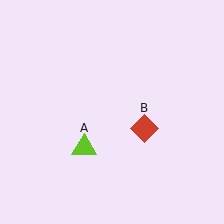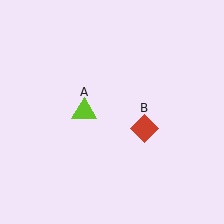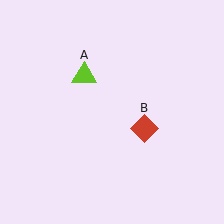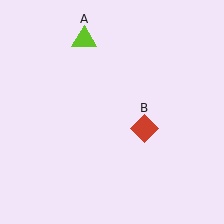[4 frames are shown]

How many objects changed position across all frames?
1 object changed position: lime triangle (object A).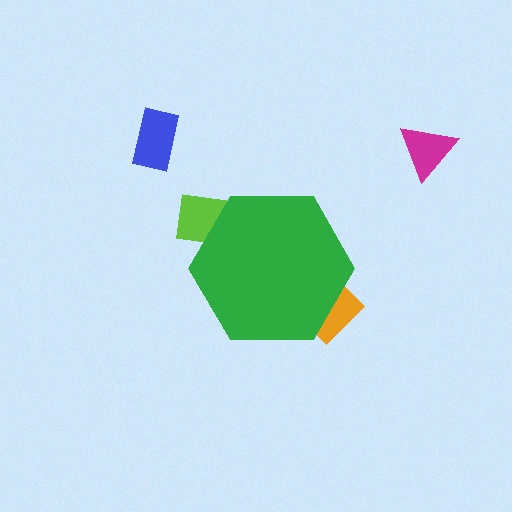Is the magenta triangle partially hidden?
No, the magenta triangle is fully visible.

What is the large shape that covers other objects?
A green hexagon.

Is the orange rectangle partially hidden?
Yes, the orange rectangle is partially hidden behind the green hexagon.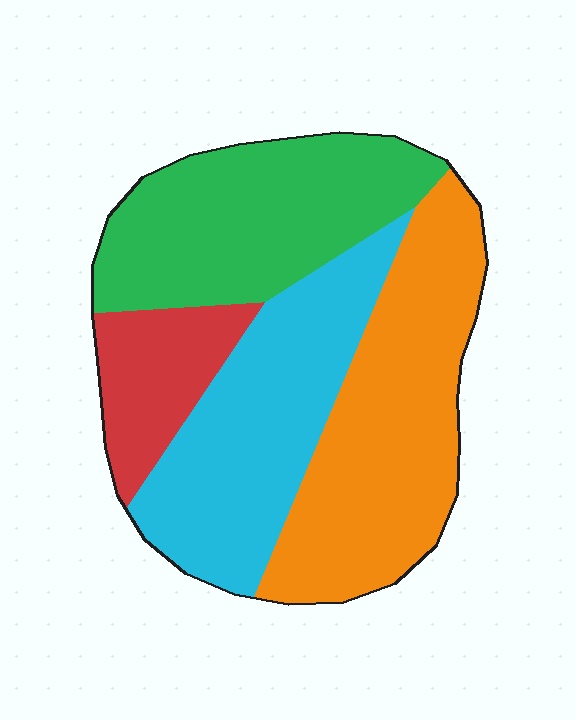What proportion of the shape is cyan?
Cyan covers around 30% of the shape.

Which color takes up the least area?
Red, at roughly 10%.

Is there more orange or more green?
Orange.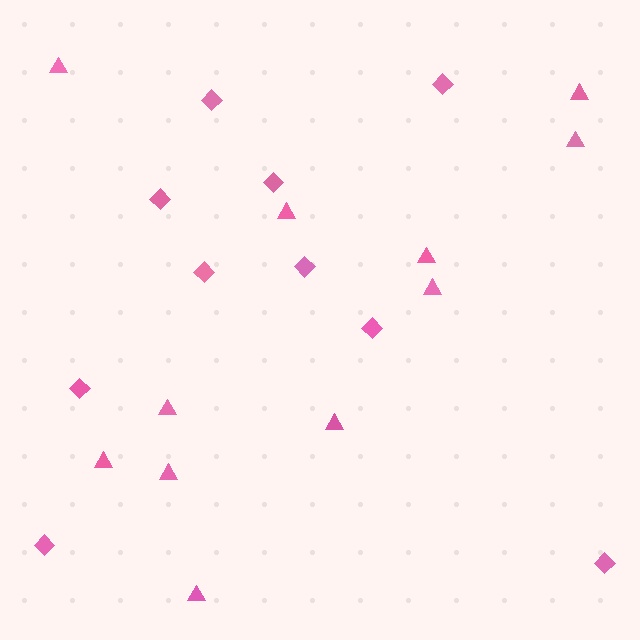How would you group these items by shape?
There are 2 groups: one group of triangles (11) and one group of diamonds (10).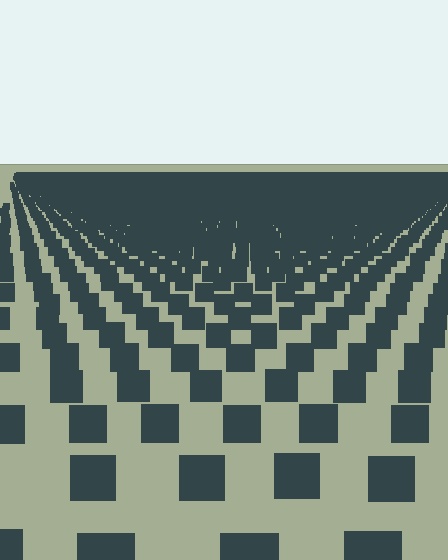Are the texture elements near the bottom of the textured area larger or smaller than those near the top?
Larger. Near the bottom, elements are closer to the viewer and appear at a bigger on-screen size.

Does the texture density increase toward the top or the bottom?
Density increases toward the top.